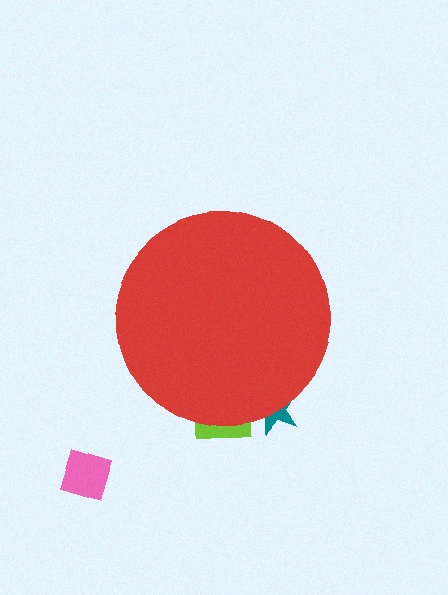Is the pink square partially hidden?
No, the pink square is fully visible.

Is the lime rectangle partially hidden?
Yes, the lime rectangle is partially hidden behind the red circle.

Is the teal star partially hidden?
Yes, the teal star is partially hidden behind the red circle.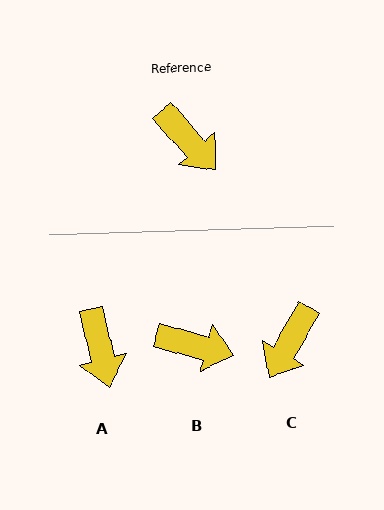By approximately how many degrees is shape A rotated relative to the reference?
Approximately 28 degrees clockwise.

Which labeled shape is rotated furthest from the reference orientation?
C, about 72 degrees away.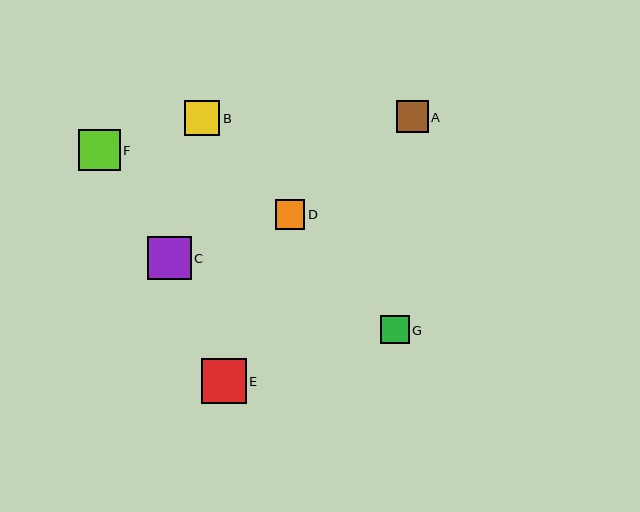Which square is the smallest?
Square G is the smallest with a size of approximately 29 pixels.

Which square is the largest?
Square E is the largest with a size of approximately 44 pixels.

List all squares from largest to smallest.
From largest to smallest: E, C, F, B, A, D, G.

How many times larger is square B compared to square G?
Square B is approximately 1.2 times the size of square G.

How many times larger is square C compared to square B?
Square C is approximately 1.2 times the size of square B.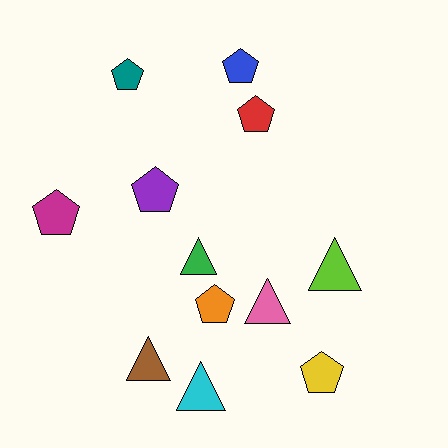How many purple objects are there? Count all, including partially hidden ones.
There is 1 purple object.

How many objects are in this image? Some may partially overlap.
There are 12 objects.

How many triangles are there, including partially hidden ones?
There are 5 triangles.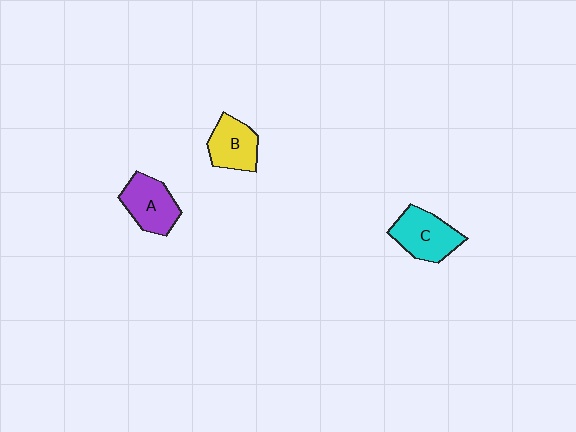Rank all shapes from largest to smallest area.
From largest to smallest: C (cyan), A (purple), B (yellow).